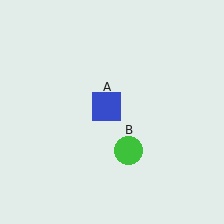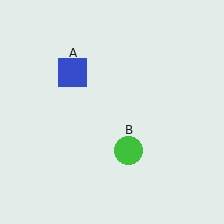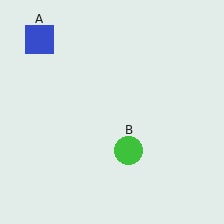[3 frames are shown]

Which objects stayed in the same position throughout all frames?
Green circle (object B) remained stationary.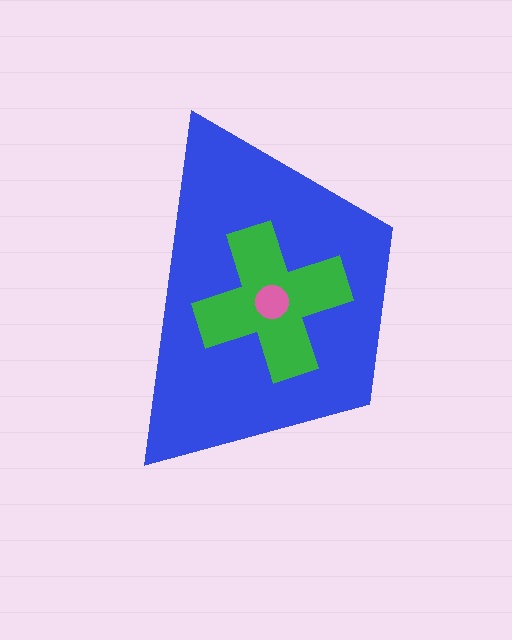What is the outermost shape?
The blue trapezoid.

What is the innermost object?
The pink circle.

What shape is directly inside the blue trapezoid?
The green cross.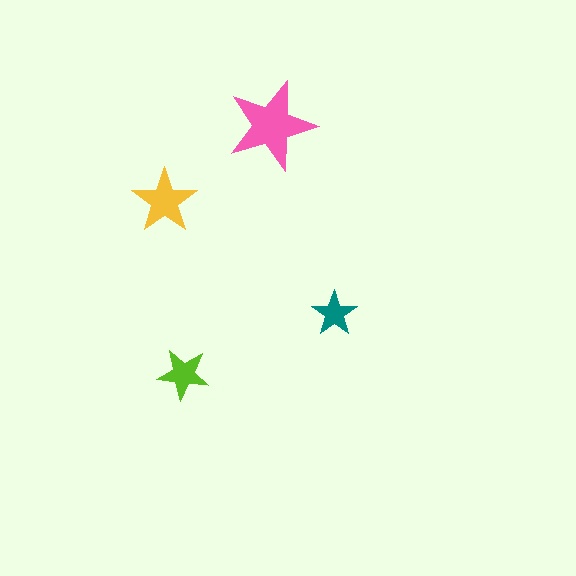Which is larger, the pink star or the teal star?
The pink one.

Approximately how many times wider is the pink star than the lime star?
About 1.5 times wider.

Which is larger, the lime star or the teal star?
The lime one.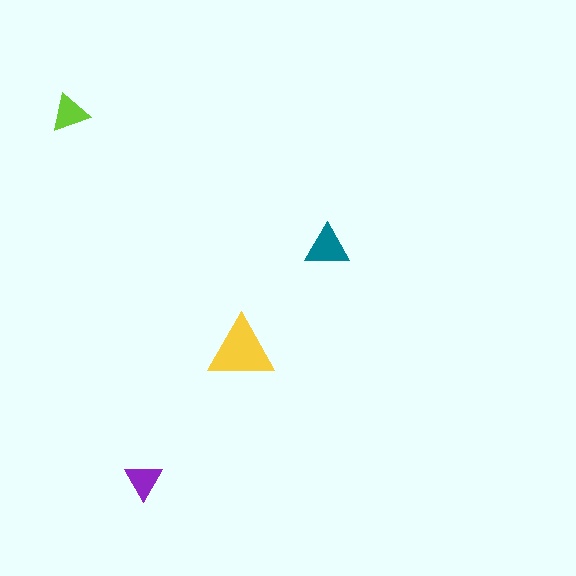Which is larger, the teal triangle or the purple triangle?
The teal one.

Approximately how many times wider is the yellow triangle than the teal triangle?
About 1.5 times wider.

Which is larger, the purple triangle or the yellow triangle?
The yellow one.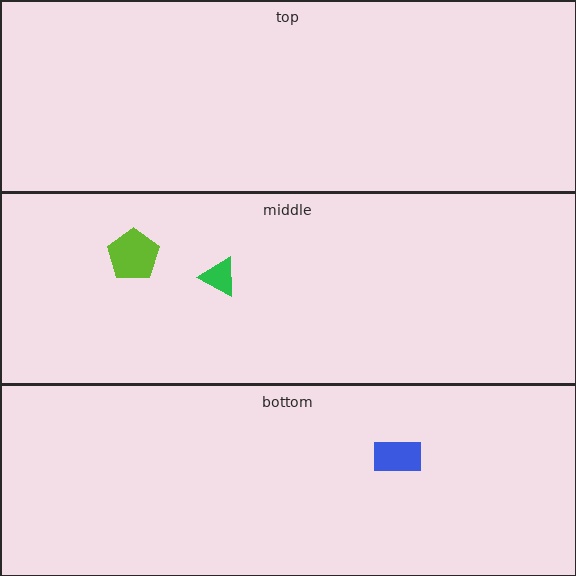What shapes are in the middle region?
The lime pentagon, the green triangle.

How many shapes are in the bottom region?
1.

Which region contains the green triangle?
The middle region.